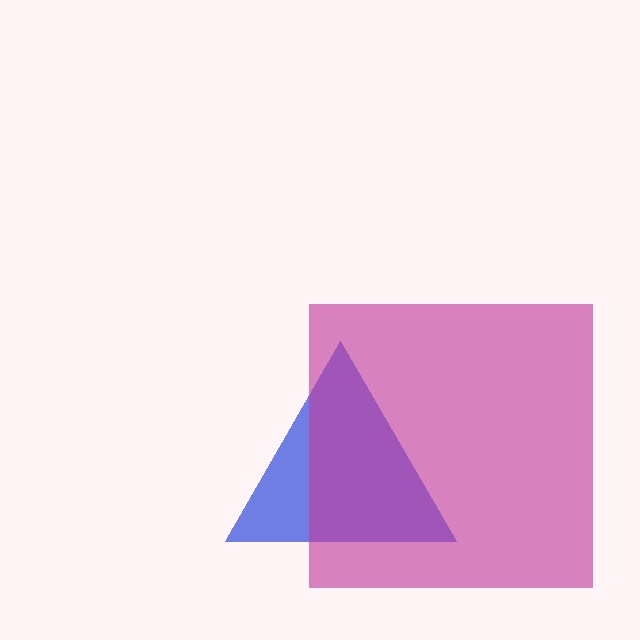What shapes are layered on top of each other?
The layered shapes are: a blue triangle, a magenta square.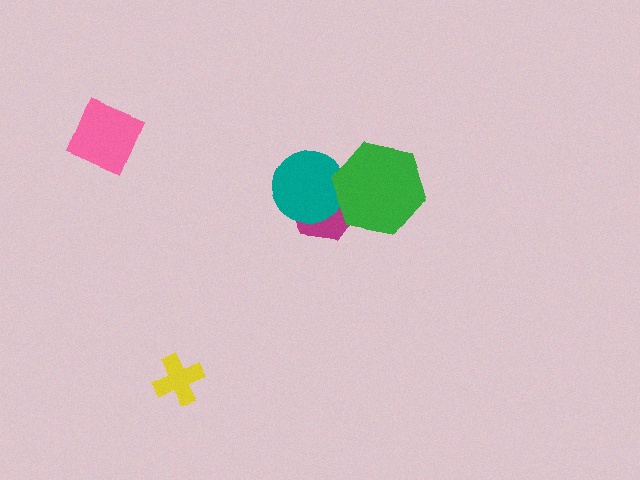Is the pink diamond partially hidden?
No, no other shape covers it.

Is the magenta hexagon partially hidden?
Yes, it is partially covered by another shape.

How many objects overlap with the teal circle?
2 objects overlap with the teal circle.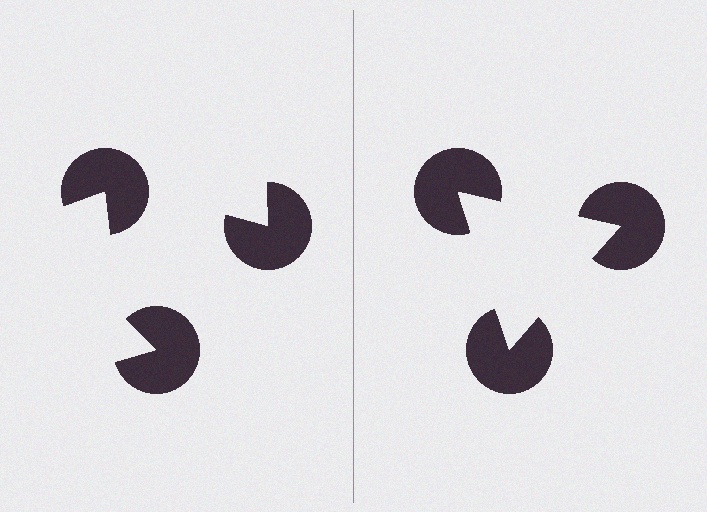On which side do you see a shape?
An illusory triangle appears on the right side. On the left side the wedge cuts are rotated, so no coherent shape forms.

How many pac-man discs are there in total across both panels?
6 — 3 on each side.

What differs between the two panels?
The pac-man discs are positioned identically on both sides; only the wedge orientations differ. On the right they align to a triangle; on the left they are misaligned.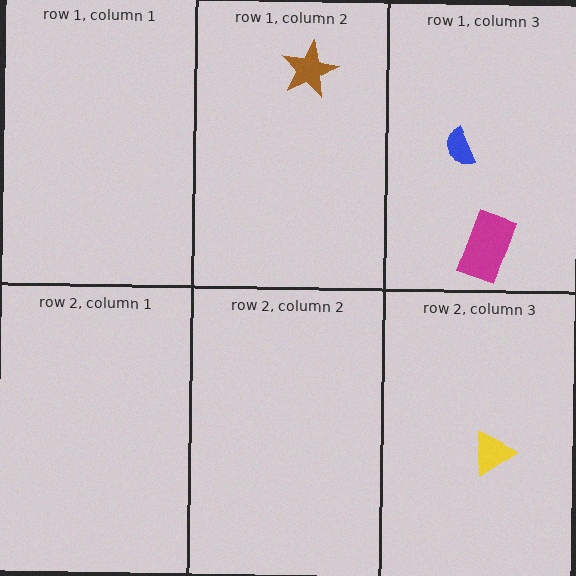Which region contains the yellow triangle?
The row 2, column 3 region.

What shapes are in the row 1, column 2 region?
The brown star.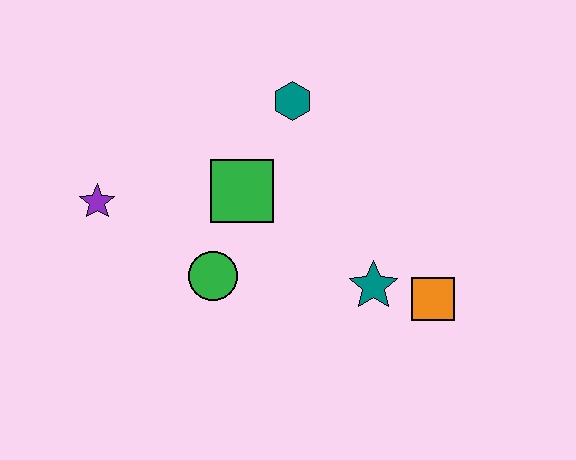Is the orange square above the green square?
No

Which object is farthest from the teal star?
The purple star is farthest from the teal star.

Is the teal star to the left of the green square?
No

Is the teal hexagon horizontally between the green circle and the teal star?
Yes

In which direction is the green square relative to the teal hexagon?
The green square is below the teal hexagon.